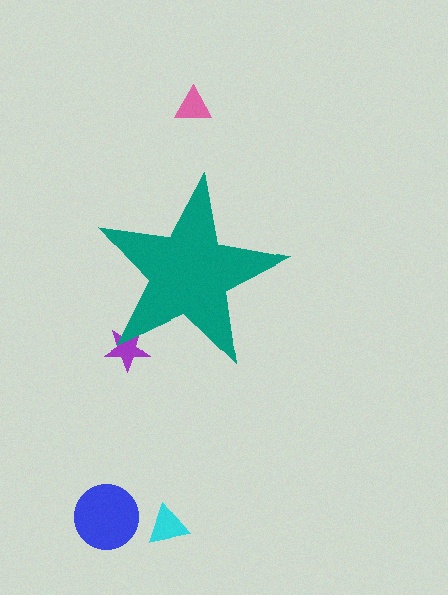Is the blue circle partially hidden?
No, the blue circle is fully visible.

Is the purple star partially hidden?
Yes, the purple star is partially hidden behind the teal star.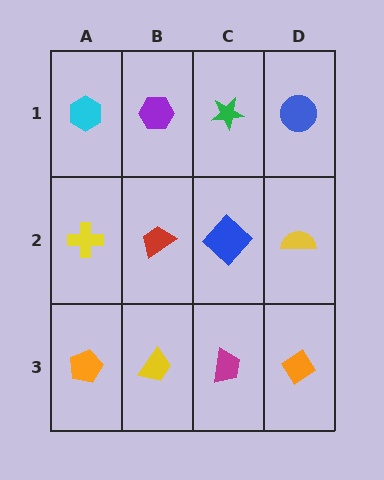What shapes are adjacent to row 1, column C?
A blue diamond (row 2, column C), a purple hexagon (row 1, column B), a blue circle (row 1, column D).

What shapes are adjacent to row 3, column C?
A blue diamond (row 2, column C), a yellow trapezoid (row 3, column B), an orange diamond (row 3, column D).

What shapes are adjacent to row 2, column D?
A blue circle (row 1, column D), an orange diamond (row 3, column D), a blue diamond (row 2, column C).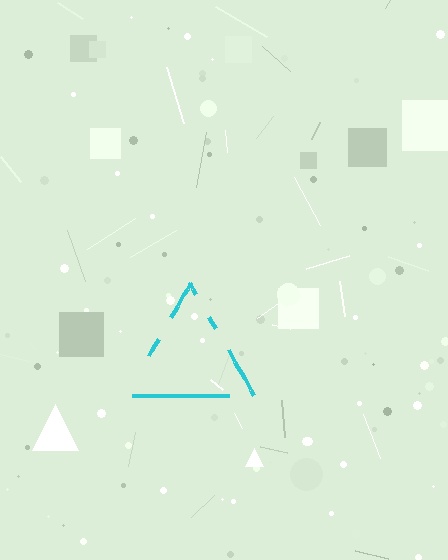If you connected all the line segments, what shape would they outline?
They would outline a triangle.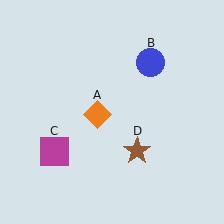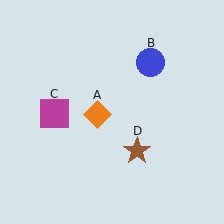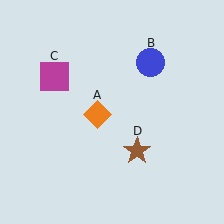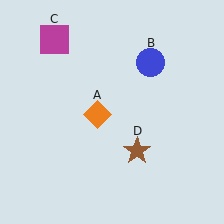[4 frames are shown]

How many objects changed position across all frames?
1 object changed position: magenta square (object C).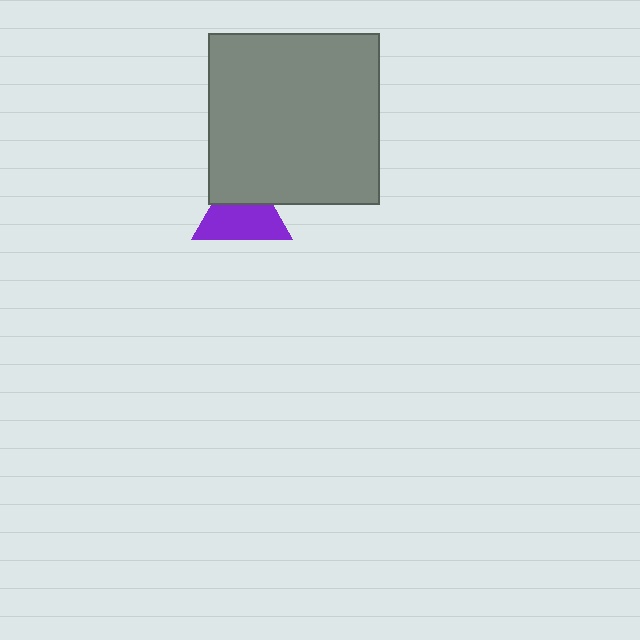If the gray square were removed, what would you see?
You would see the complete purple triangle.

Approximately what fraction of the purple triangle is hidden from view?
Roughly 38% of the purple triangle is hidden behind the gray square.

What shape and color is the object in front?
The object in front is a gray square.